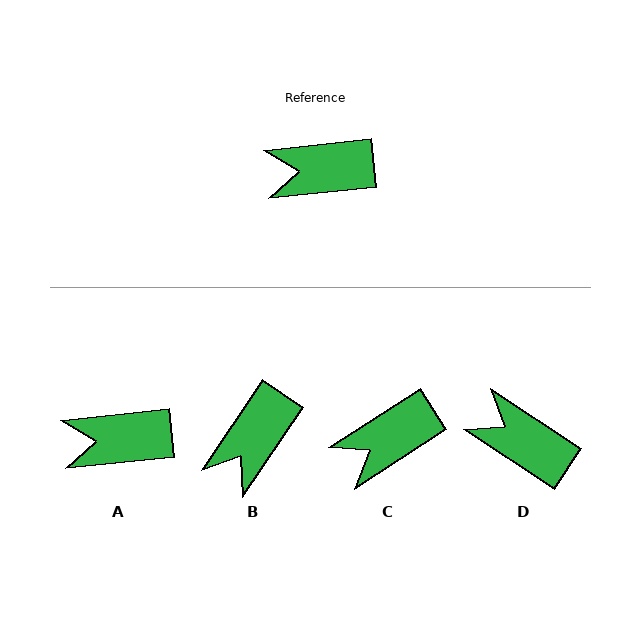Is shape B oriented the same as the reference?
No, it is off by about 50 degrees.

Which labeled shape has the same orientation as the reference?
A.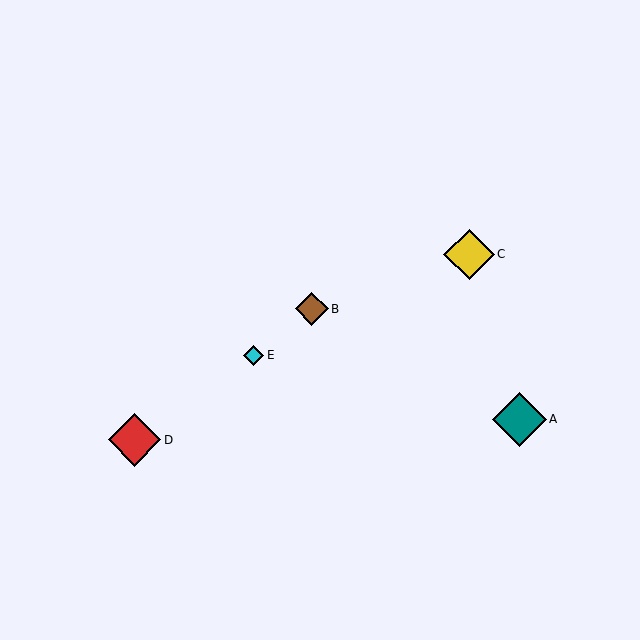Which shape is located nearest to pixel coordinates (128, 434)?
The red diamond (labeled D) at (135, 440) is nearest to that location.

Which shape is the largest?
The teal diamond (labeled A) is the largest.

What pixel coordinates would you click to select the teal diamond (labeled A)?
Click at (519, 419) to select the teal diamond A.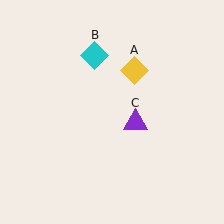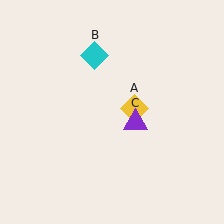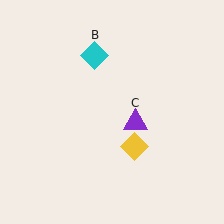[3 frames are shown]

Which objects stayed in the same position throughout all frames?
Cyan diamond (object B) and purple triangle (object C) remained stationary.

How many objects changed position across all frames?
1 object changed position: yellow diamond (object A).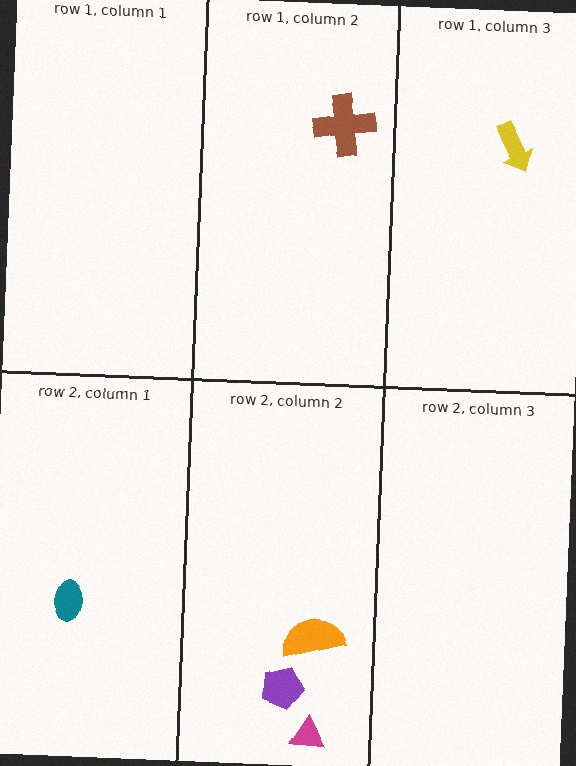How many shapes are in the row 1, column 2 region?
1.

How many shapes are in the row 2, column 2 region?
3.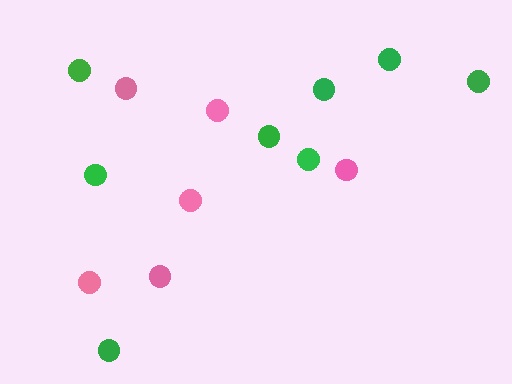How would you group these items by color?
There are 2 groups: one group of green circles (8) and one group of pink circles (6).